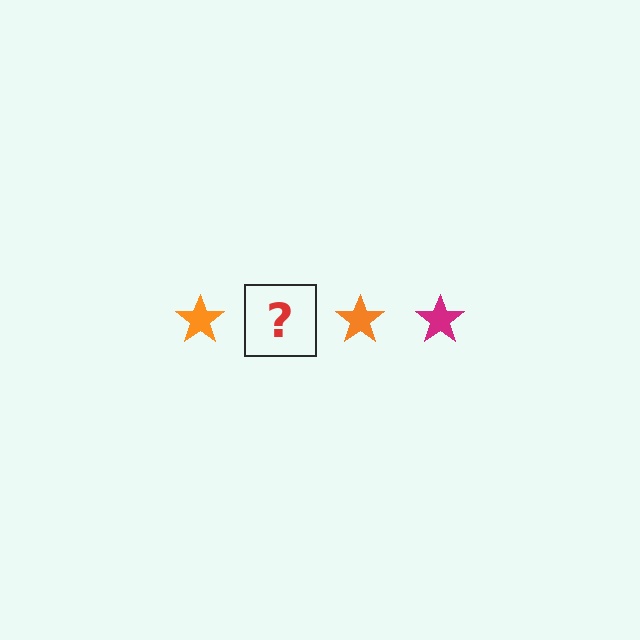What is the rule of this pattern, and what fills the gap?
The rule is that the pattern cycles through orange, magenta stars. The gap should be filled with a magenta star.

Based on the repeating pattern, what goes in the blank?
The blank should be a magenta star.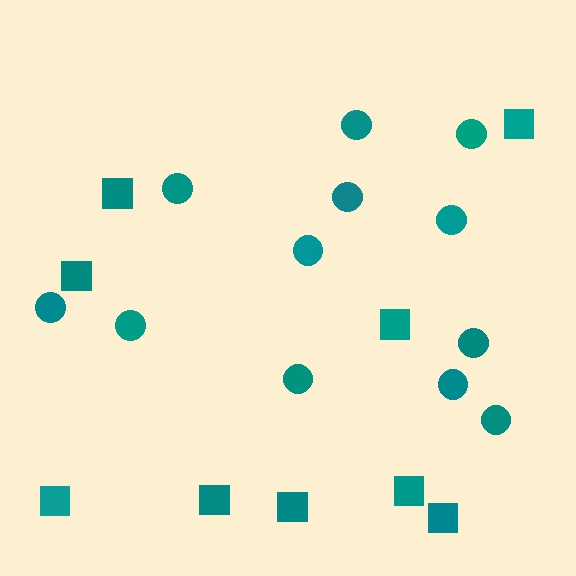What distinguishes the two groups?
There are 2 groups: one group of squares (9) and one group of circles (12).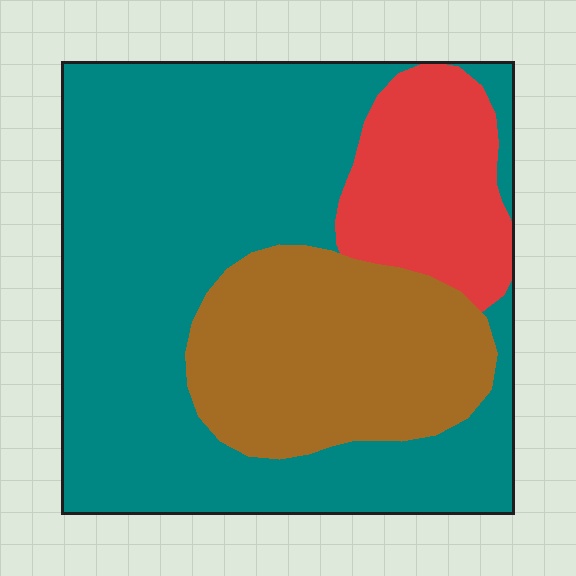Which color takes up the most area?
Teal, at roughly 60%.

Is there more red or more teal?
Teal.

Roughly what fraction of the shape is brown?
Brown takes up about one quarter (1/4) of the shape.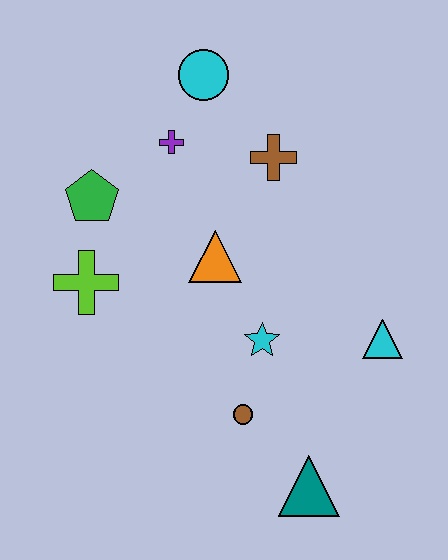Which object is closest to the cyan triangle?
The cyan star is closest to the cyan triangle.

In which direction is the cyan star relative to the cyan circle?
The cyan star is below the cyan circle.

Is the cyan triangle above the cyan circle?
No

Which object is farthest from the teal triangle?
The cyan circle is farthest from the teal triangle.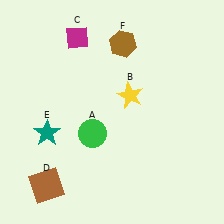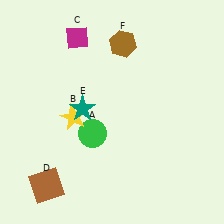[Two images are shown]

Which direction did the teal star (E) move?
The teal star (E) moved right.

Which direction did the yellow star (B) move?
The yellow star (B) moved left.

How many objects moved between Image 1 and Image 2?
2 objects moved between the two images.